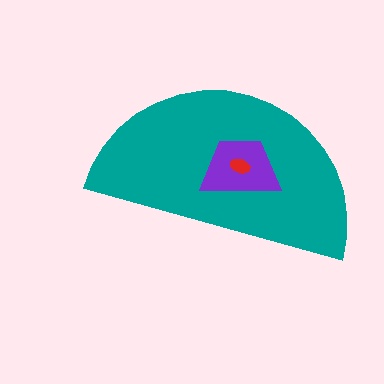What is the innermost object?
The red ellipse.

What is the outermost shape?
The teal semicircle.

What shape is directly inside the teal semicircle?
The purple trapezoid.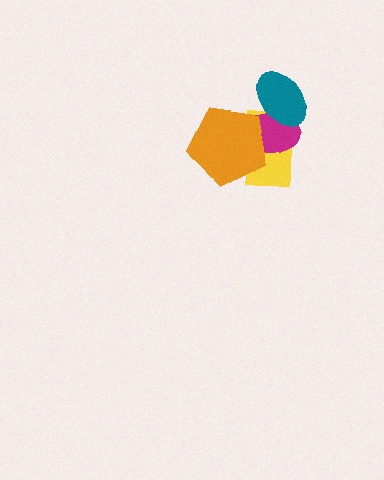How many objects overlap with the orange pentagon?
2 objects overlap with the orange pentagon.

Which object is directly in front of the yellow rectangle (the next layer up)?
The magenta ellipse is directly in front of the yellow rectangle.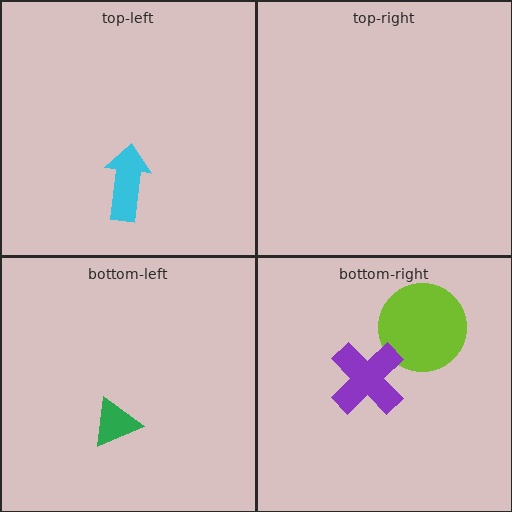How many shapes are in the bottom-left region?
1.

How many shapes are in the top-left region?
1.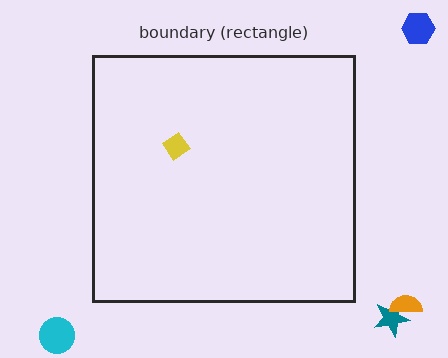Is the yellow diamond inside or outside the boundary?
Inside.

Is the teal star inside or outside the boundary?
Outside.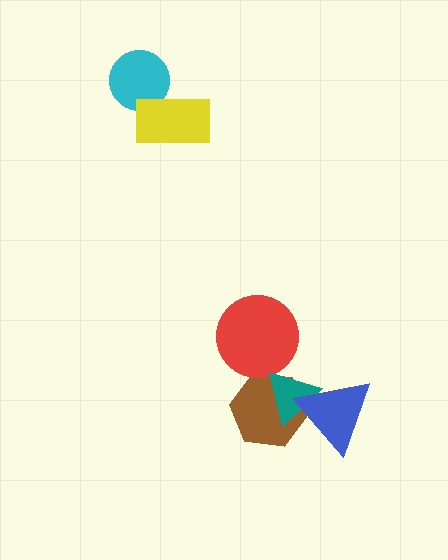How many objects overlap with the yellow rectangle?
1 object overlaps with the yellow rectangle.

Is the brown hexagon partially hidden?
Yes, it is partially covered by another shape.